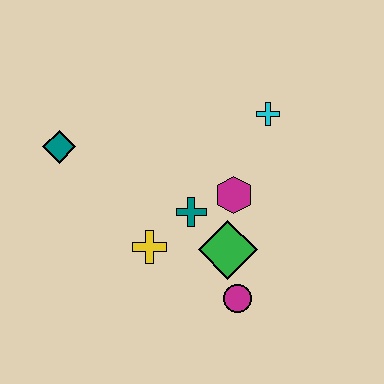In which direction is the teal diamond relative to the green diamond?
The teal diamond is to the left of the green diamond.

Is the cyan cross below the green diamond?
No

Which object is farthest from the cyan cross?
The teal diamond is farthest from the cyan cross.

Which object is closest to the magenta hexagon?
The teal cross is closest to the magenta hexagon.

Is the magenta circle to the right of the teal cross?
Yes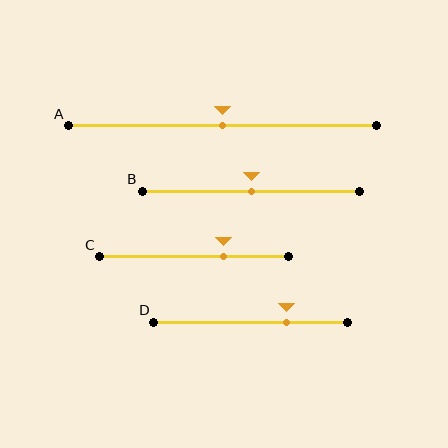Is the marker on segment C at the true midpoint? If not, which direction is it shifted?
No, the marker on segment C is shifted to the right by about 15% of the segment length.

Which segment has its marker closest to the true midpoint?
Segment A has its marker closest to the true midpoint.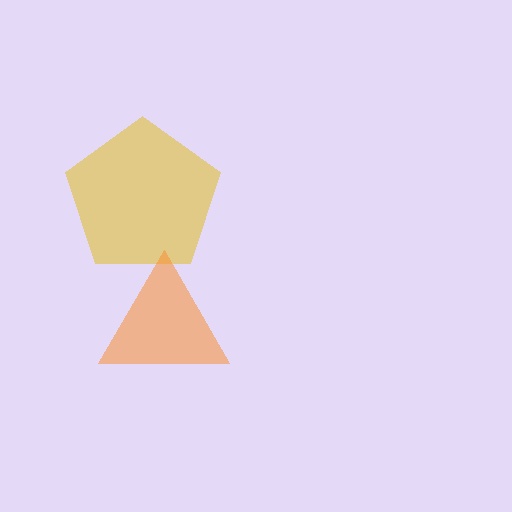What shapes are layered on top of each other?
The layered shapes are: a yellow pentagon, an orange triangle.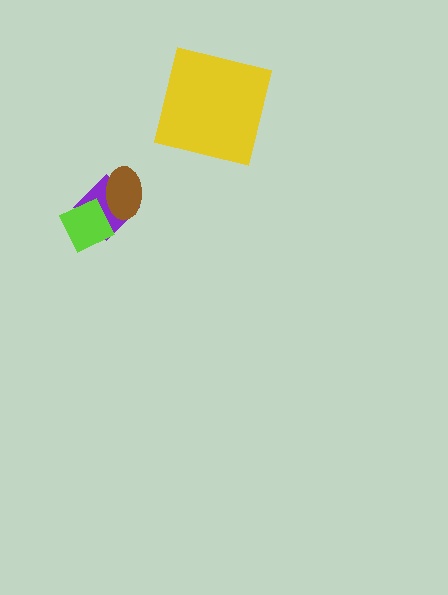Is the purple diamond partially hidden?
Yes, it is partially covered by another shape.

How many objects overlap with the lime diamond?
2 objects overlap with the lime diamond.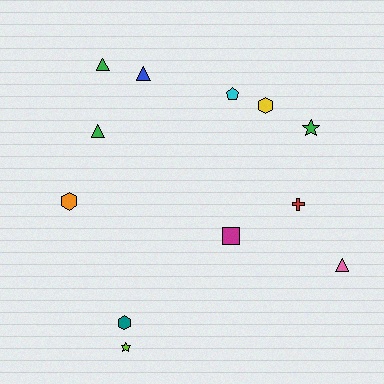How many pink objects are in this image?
There is 1 pink object.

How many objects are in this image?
There are 12 objects.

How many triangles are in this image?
There are 4 triangles.